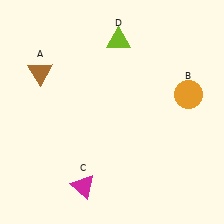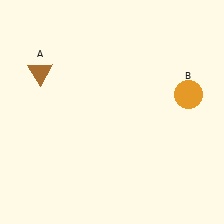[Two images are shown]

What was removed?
The magenta triangle (C), the lime triangle (D) were removed in Image 2.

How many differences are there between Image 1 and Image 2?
There are 2 differences between the two images.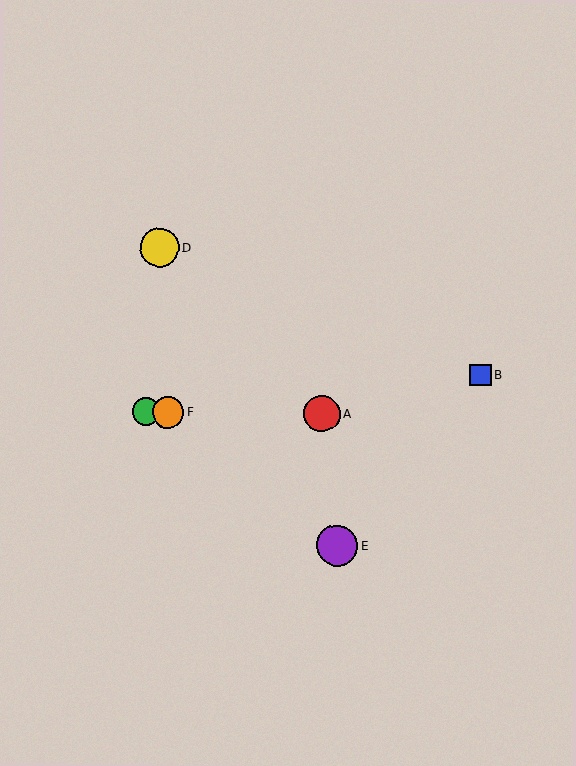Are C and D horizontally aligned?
No, C is at y≈412 and D is at y≈247.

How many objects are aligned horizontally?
3 objects (A, C, F) are aligned horizontally.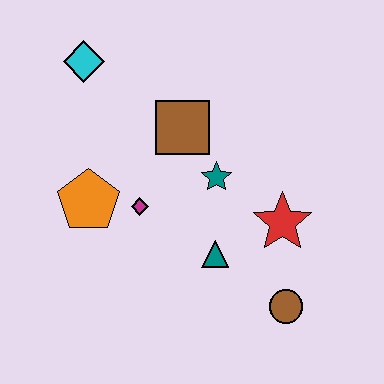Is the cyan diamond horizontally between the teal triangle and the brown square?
No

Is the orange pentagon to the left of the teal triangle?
Yes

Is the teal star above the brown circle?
Yes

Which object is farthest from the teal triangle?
The cyan diamond is farthest from the teal triangle.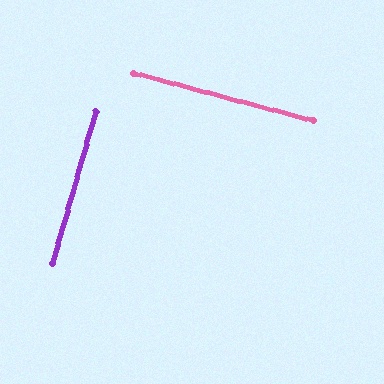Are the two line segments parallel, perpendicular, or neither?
Perpendicular — they meet at approximately 89°.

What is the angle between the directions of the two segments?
Approximately 89 degrees.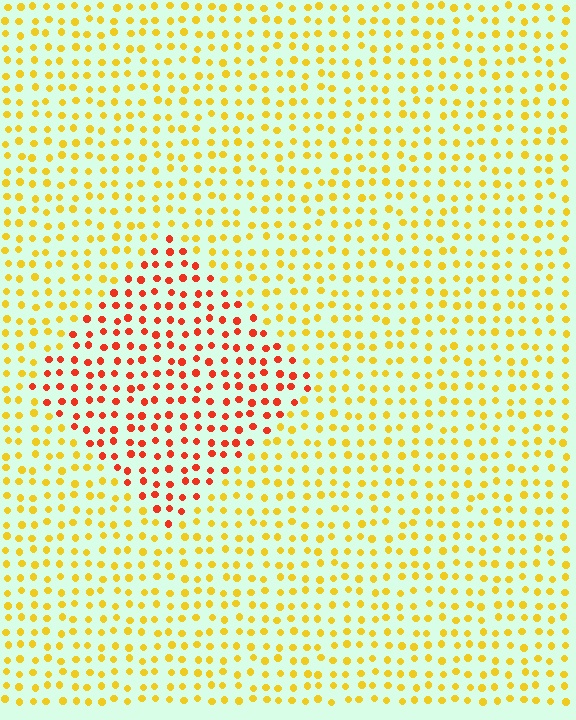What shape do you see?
I see a diamond.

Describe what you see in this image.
The image is filled with small yellow elements in a uniform arrangement. A diamond-shaped region is visible where the elements are tinted to a slightly different hue, forming a subtle color boundary.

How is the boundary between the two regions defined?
The boundary is defined purely by a slight shift in hue (about 44 degrees). Spacing, size, and orientation are identical on both sides.